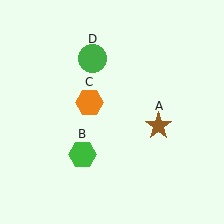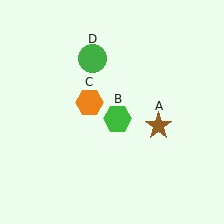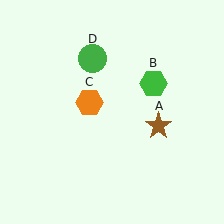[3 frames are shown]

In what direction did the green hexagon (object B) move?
The green hexagon (object B) moved up and to the right.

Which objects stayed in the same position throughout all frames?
Brown star (object A) and orange hexagon (object C) and green circle (object D) remained stationary.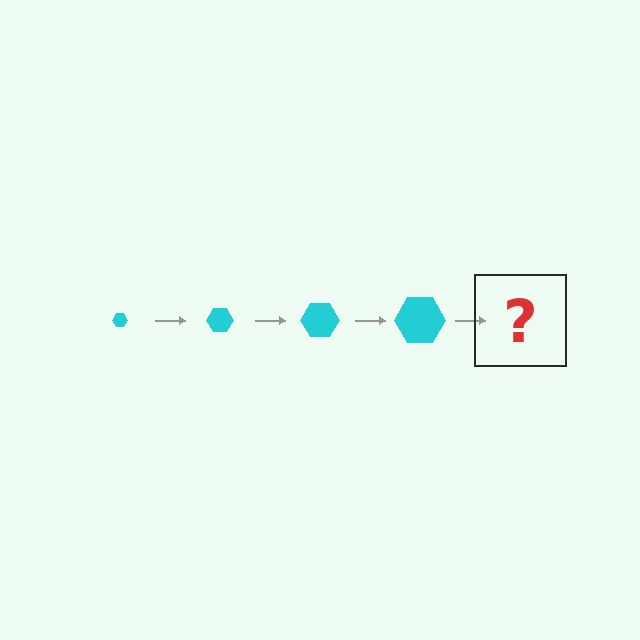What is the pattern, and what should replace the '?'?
The pattern is that the hexagon gets progressively larger each step. The '?' should be a cyan hexagon, larger than the previous one.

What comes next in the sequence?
The next element should be a cyan hexagon, larger than the previous one.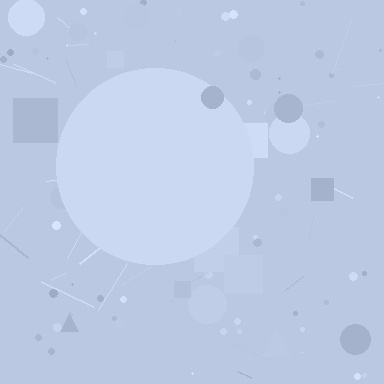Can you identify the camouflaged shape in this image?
The camouflaged shape is a circle.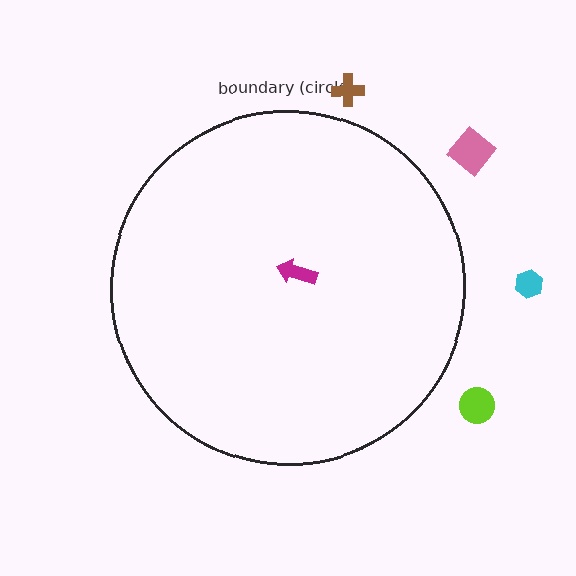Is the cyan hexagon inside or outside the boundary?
Outside.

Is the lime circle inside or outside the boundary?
Outside.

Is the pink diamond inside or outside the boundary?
Outside.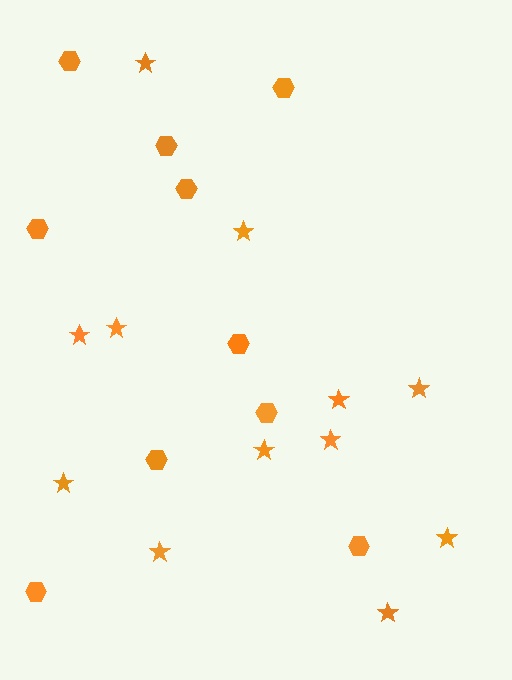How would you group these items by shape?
There are 2 groups: one group of hexagons (10) and one group of stars (12).